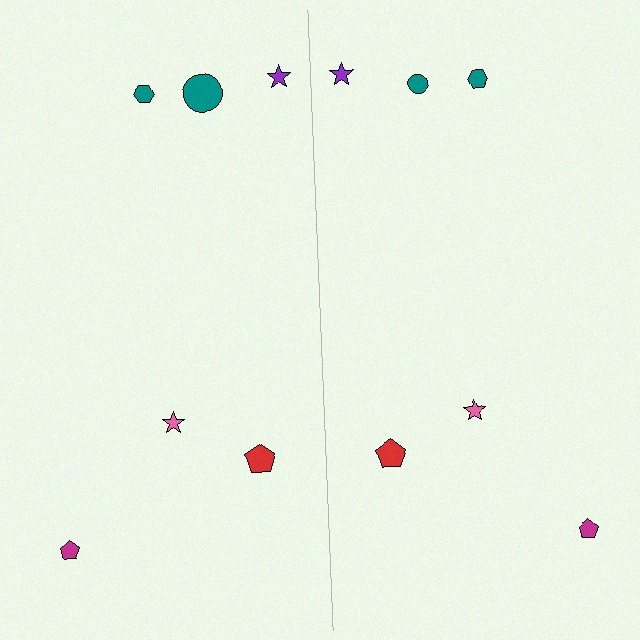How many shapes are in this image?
There are 12 shapes in this image.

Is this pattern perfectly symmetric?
No, the pattern is not perfectly symmetric. The teal circle on the right side has a different size than its mirror counterpart.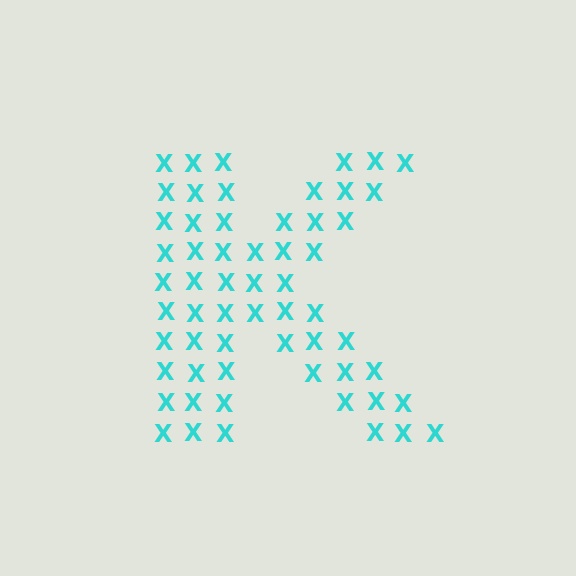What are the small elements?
The small elements are letter X's.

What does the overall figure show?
The overall figure shows the letter K.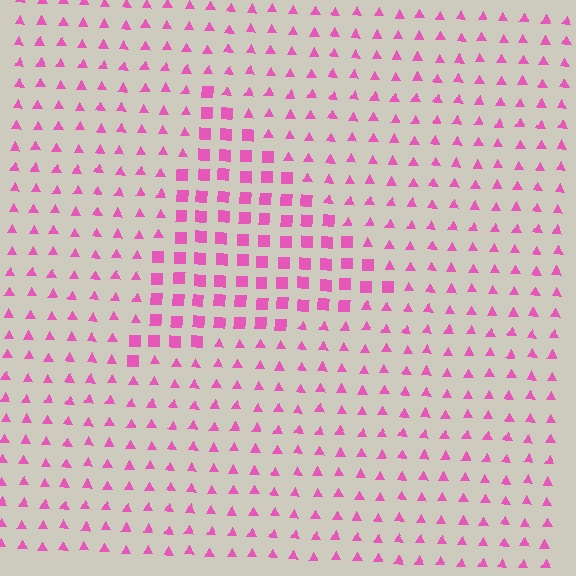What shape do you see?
I see a triangle.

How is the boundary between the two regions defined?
The boundary is defined by a change in element shape: squares inside vs. triangles outside. All elements share the same color and spacing.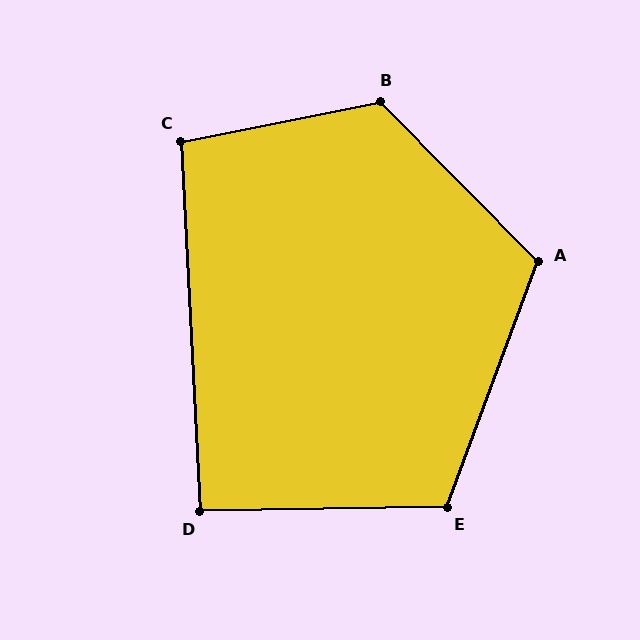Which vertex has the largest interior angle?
B, at approximately 124 degrees.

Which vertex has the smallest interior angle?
D, at approximately 92 degrees.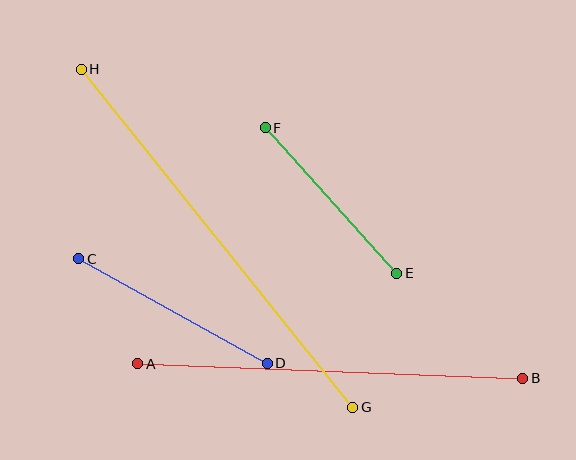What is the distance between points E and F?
The distance is approximately 196 pixels.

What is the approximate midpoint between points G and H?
The midpoint is at approximately (217, 238) pixels.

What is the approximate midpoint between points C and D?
The midpoint is at approximately (173, 311) pixels.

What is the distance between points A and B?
The distance is approximately 385 pixels.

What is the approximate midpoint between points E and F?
The midpoint is at approximately (331, 200) pixels.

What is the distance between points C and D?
The distance is approximately 216 pixels.